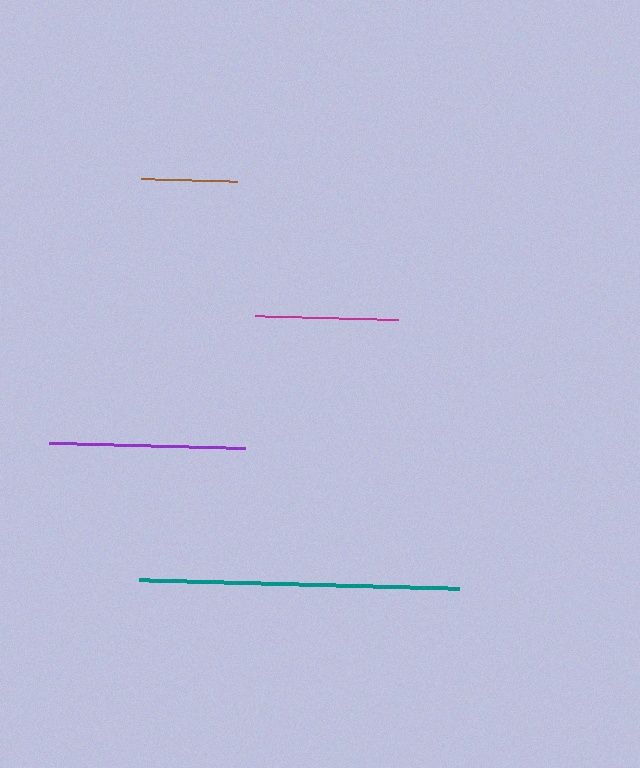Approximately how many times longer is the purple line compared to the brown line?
The purple line is approximately 2.0 times the length of the brown line.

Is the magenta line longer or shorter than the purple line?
The purple line is longer than the magenta line.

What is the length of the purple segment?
The purple segment is approximately 195 pixels long.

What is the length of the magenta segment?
The magenta segment is approximately 143 pixels long.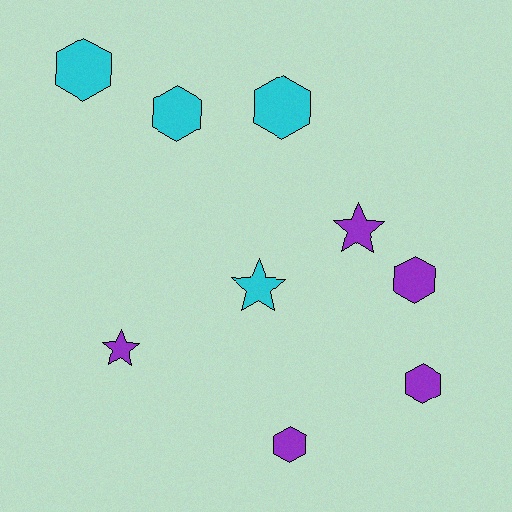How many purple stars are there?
There are 2 purple stars.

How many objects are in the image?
There are 9 objects.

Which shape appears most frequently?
Hexagon, with 6 objects.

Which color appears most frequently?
Purple, with 5 objects.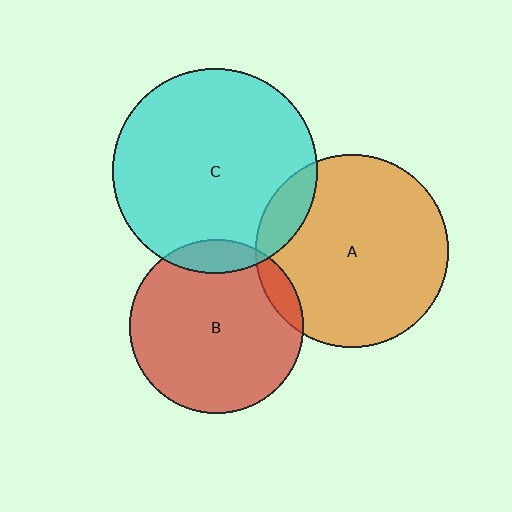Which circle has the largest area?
Circle C (cyan).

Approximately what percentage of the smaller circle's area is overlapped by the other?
Approximately 10%.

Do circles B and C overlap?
Yes.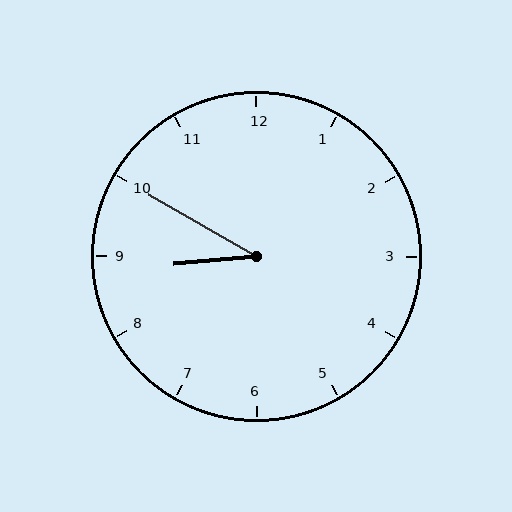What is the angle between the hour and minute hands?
Approximately 35 degrees.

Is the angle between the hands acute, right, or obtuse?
It is acute.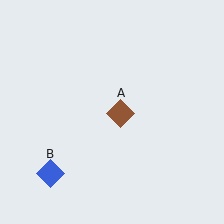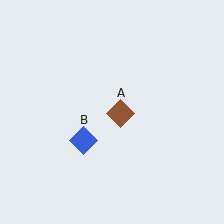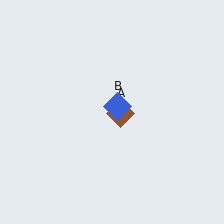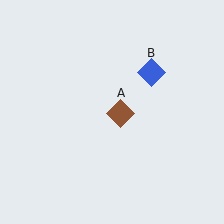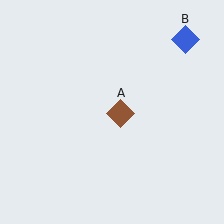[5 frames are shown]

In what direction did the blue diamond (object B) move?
The blue diamond (object B) moved up and to the right.